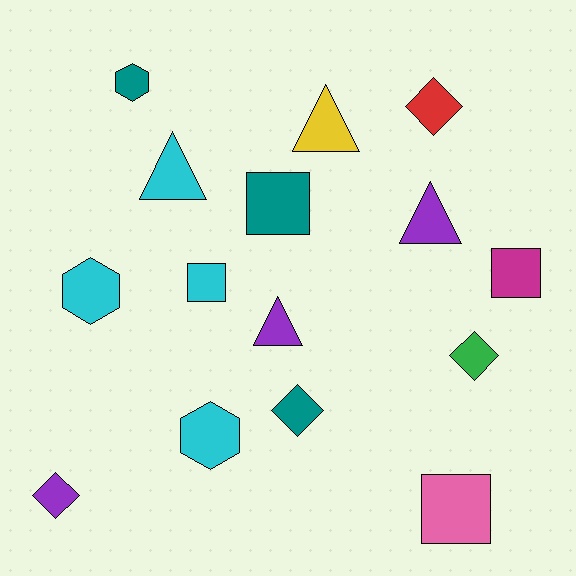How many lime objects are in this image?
There are no lime objects.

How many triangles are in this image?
There are 4 triangles.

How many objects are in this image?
There are 15 objects.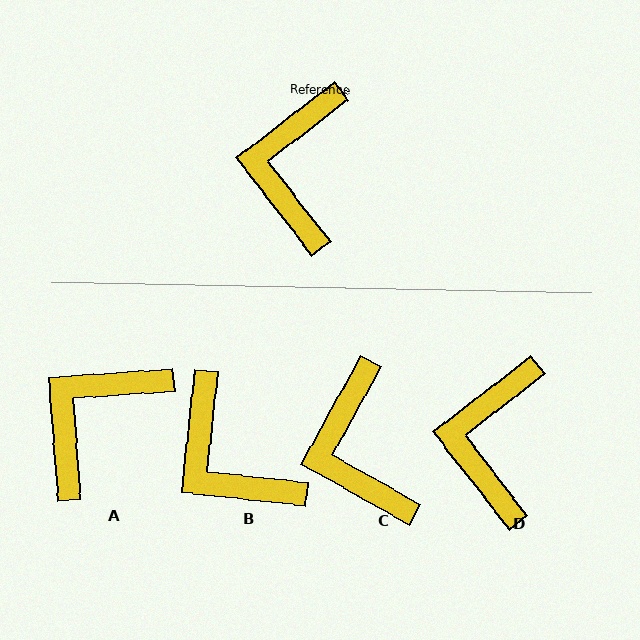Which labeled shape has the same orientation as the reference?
D.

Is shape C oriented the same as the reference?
No, it is off by about 23 degrees.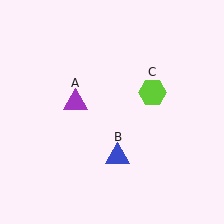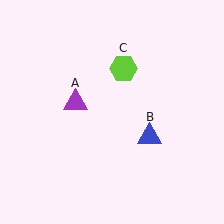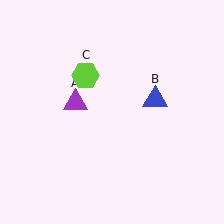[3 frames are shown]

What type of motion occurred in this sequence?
The blue triangle (object B), lime hexagon (object C) rotated counterclockwise around the center of the scene.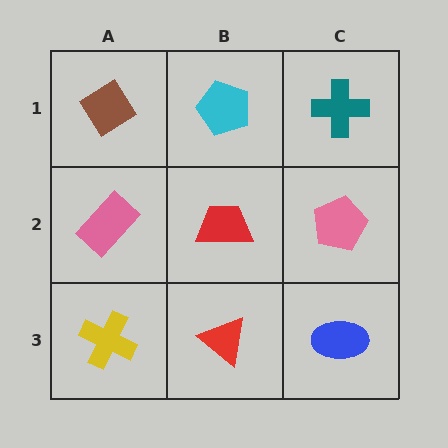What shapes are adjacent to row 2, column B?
A cyan pentagon (row 1, column B), a red triangle (row 3, column B), a pink rectangle (row 2, column A), a pink pentagon (row 2, column C).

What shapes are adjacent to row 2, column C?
A teal cross (row 1, column C), a blue ellipse (row 3, column C), a red trapezoid (row 2, column B).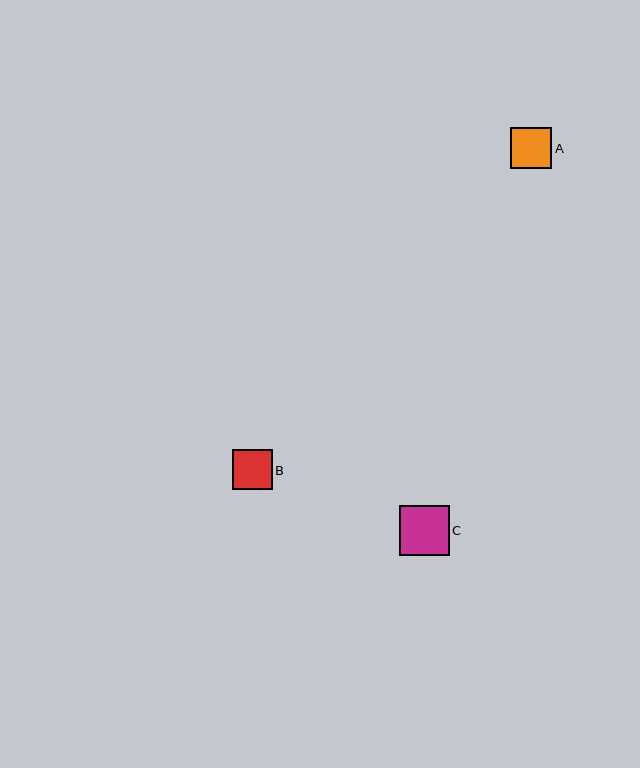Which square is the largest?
Square C is the largest with a size of approximately 50 pixels.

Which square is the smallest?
Square B is the smallest with a size of approximately 39 pixels.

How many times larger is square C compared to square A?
Square C is approximately 1.2 times the size of square A.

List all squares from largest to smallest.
From largest to smallest: C, A, B.